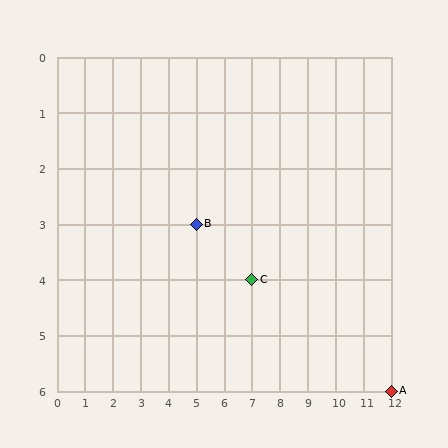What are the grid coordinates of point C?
Point C is at grid coordinates (7, 4).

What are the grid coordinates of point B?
Point B is at grid coordinates (5, 3).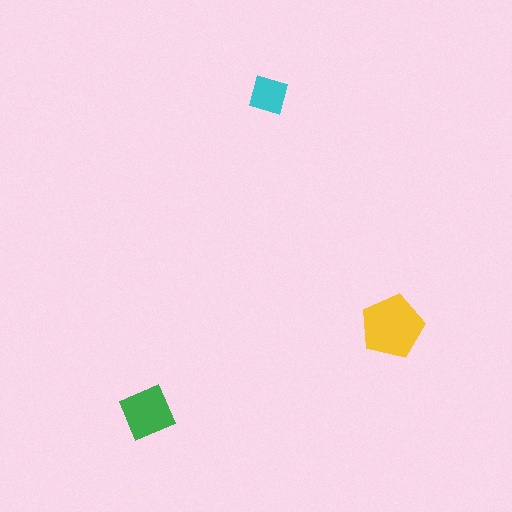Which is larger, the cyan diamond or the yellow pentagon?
The yellow pentagon.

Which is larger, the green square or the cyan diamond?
The green square.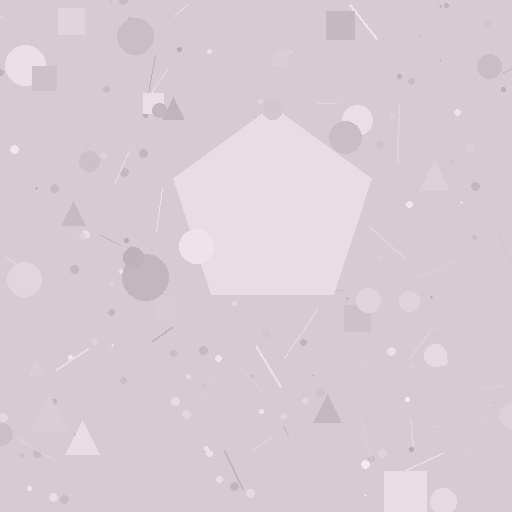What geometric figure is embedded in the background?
A pentagon is embedded in the background.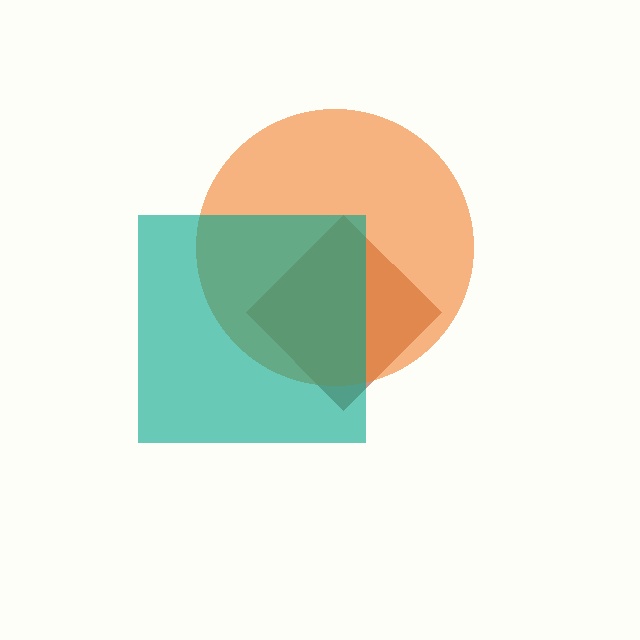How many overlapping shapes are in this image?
There are 3 overlapping shapes in the image.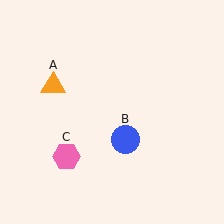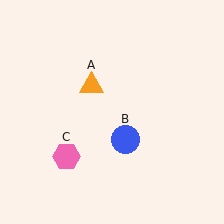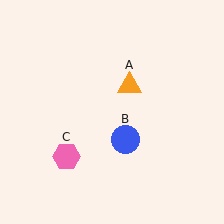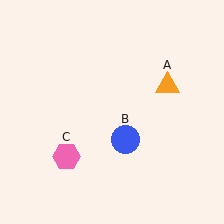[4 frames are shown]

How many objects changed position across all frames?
1 object changed position: orange triangle (object A).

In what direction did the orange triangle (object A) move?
The orange triangle (object A) moved right.